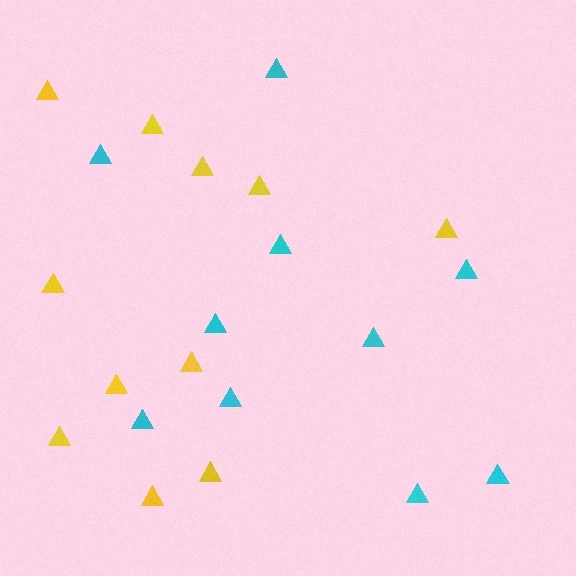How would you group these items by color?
There are 2 groups: one group of cyan triangles (10) and one group of yellow triangles (11).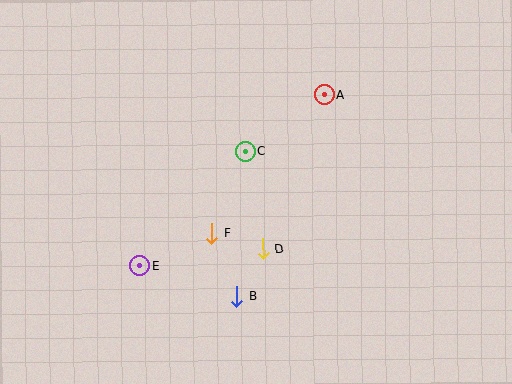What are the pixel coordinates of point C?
Point C is at (245, 151).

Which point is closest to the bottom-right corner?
Point D is closest to the bottom-right corner.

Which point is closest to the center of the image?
Point C at (245, 151) is closest to the center.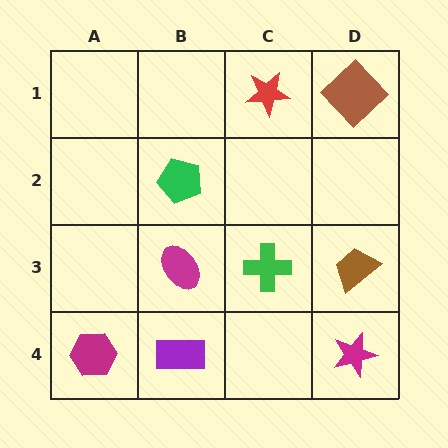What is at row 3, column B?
A magenta ellipse.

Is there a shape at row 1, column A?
No, that cell is empty.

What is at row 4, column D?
A magenta star.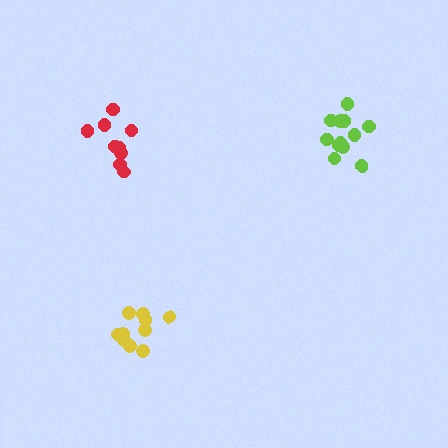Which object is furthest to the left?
The red cluster is leftmost.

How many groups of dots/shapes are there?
There are 3 groups.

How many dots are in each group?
Group 1: 12 dots, Group 2: 9 dots, Group 3: 10 dots (31 total).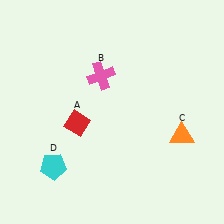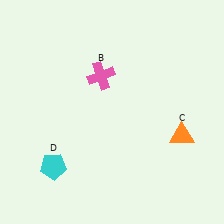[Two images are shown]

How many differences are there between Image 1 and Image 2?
There is 1 difference between the two images.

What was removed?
The red diamond (A) was removed in Image 2.